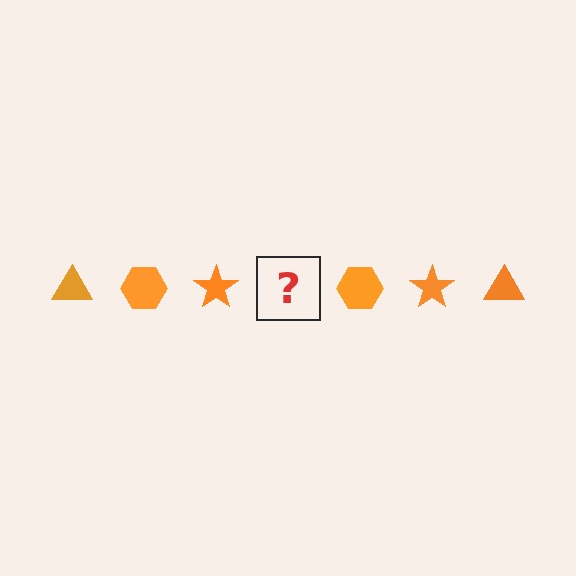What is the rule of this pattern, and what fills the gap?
The rule is that the pattern cycles through triangle, hexagon, star shapes in orange. The gap should be filled with an orange triangle.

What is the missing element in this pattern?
The missing element is an orange triangle.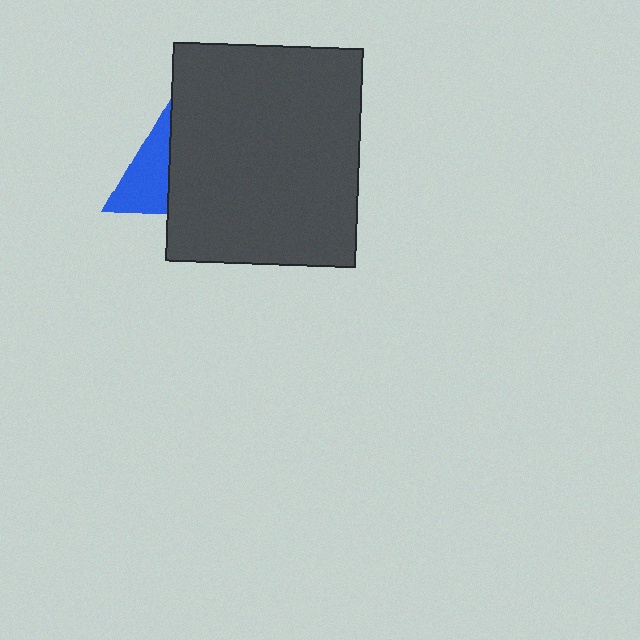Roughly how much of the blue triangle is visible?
About half of it is visible (roughly 48%).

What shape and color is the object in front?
The object in front is a dark gray rectangle.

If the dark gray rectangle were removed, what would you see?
You would see the complete blue triangle.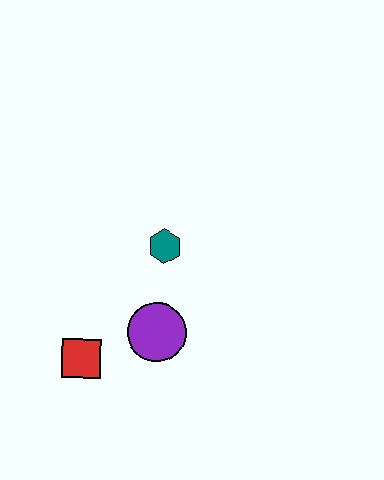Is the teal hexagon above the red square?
Yes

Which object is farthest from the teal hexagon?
The red square is farthest from the teal hexagon.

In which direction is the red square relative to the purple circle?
The red square is to the left of the purple circle.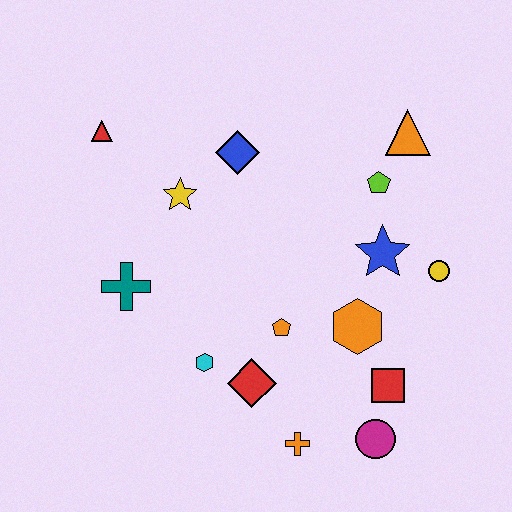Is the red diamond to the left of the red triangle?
No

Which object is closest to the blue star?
The yellow circle is closest to the blue star.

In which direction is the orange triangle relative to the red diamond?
The orange triangle is above the red diamond.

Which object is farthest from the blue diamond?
The magenta circle is farthest from the blue diamond.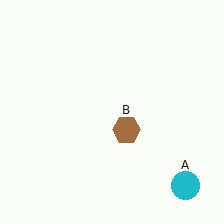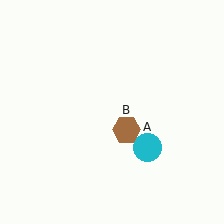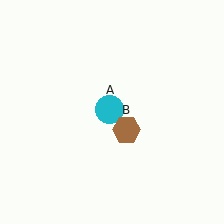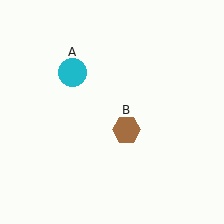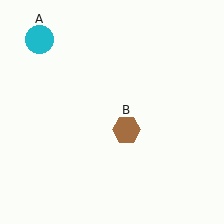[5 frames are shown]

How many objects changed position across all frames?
1 object changed position: cyan circle (object A).